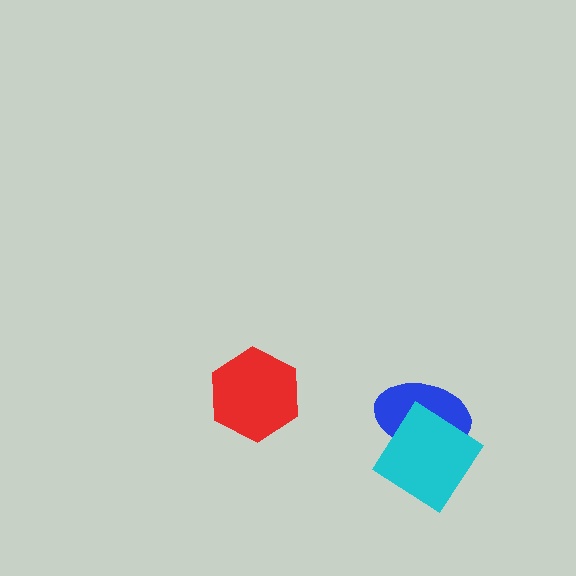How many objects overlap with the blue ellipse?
1 object overlaps with the blue ellipse.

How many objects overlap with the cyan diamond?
1 object overlaps with the cyan diamond.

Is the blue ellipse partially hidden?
Yes, it is partially covered by another shape.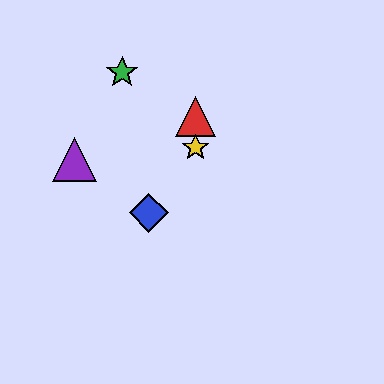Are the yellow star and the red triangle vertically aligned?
Yes, both are at x≈196.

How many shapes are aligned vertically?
2 shapes (the red triangle, the yellow star) are aligned vertically.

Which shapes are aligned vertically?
The red triangle, the yellow star are aligned vertically.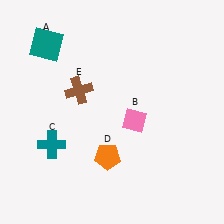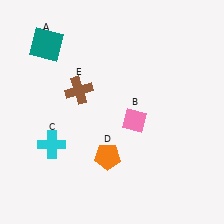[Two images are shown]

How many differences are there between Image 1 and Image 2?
There is 1 difference between the two images.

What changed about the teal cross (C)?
In Image 1, C is teal. In Image 2, it changed to cyan.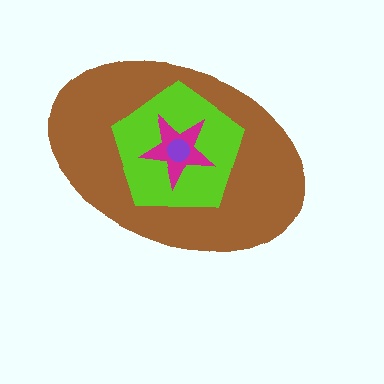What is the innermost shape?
The purple circle.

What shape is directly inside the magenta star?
The purple circle.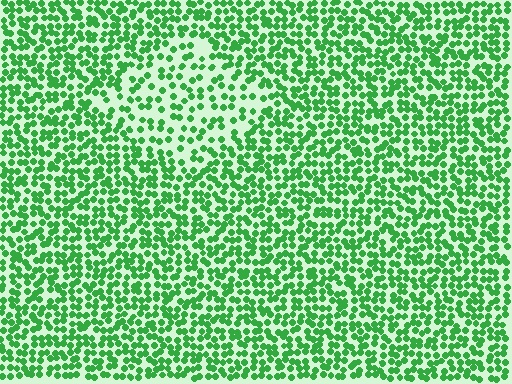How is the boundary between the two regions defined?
The boundary is defined by a change in element density (approximately 1.9x ratio). All elements are the same color, size, and shape.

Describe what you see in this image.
The image contains small green elements arranged at two different densities. A diamond-shaped region is visible where the elements are less densely packed than the surrounding area.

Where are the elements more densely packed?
The elements are more densely packed outside the diamond boundary.